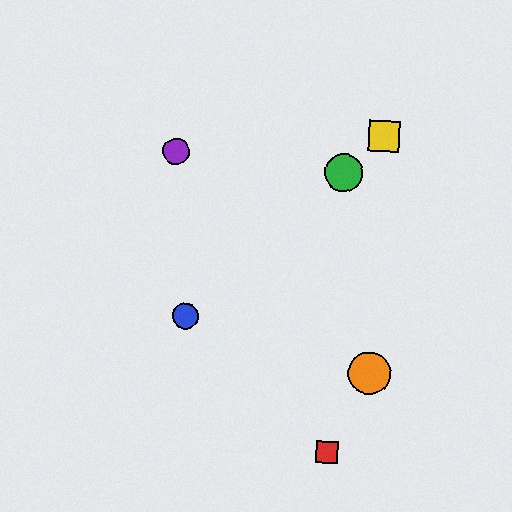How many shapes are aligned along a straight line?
3 shapes (the blue circle, the green circle, the yellow square) are aligned along a straight line.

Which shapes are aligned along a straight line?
The blue circle, the green circle, the yellow square are aligned along a straight line.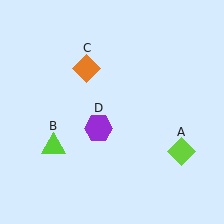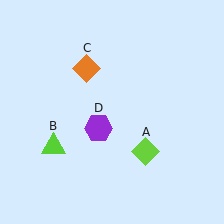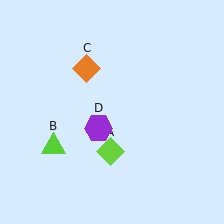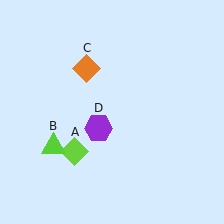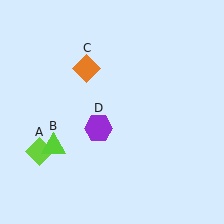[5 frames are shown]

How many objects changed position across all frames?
1 object changed position: lime diamond (object A).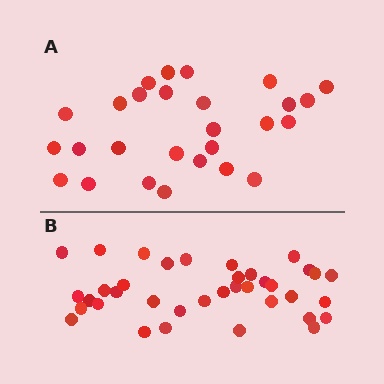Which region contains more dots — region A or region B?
Region B (the bottom region) has more dots.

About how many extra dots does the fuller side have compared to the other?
Region B has roughly 10 or so more dots than region A.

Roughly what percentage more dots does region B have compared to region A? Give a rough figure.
About 35% more.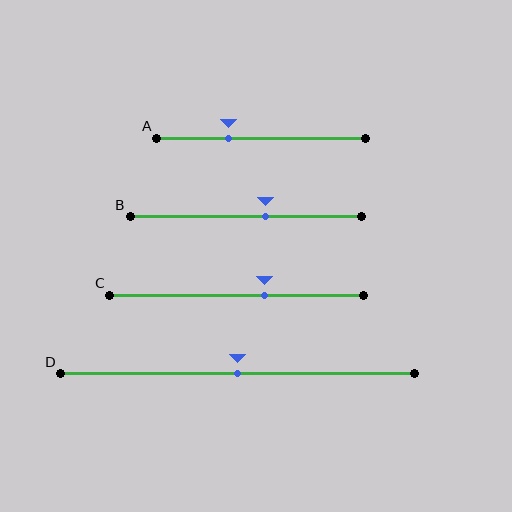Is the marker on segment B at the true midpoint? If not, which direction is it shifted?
No, the marker on segment B is shifted to the right by about 8% of the segment length.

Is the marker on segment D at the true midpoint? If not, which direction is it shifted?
Yes, the marker on segment D is at the true midpoint.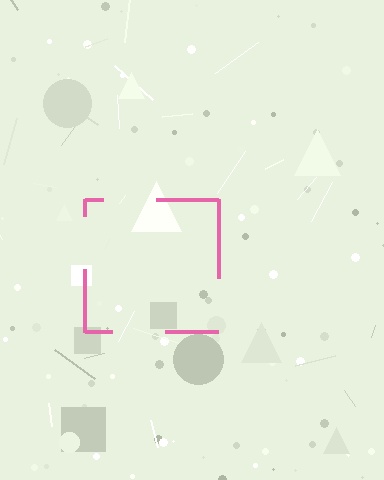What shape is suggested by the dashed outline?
The dashed outline suggests a square.